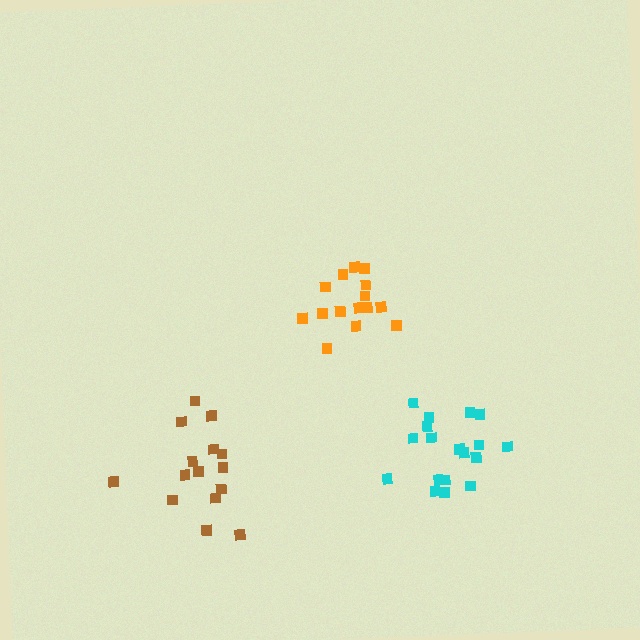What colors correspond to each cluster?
The clusters are colored: orange, brown, cyan.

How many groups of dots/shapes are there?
There are 3 groups.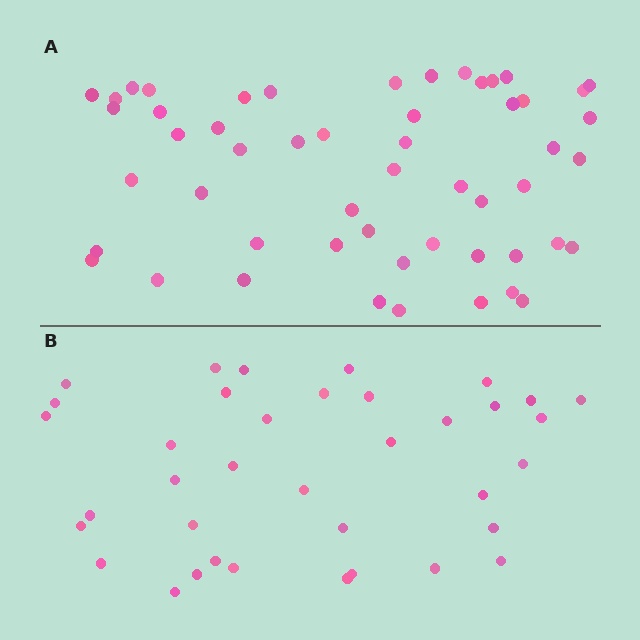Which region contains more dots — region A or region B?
Region A (the top region) has more dots.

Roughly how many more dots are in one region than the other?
Region A has approximately 15 more dots than region B.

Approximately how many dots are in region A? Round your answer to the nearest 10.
About 50 dots. (The exact count is 53, which rounds to 50.)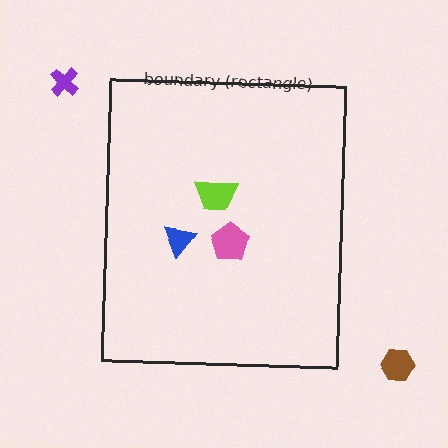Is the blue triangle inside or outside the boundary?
Inside.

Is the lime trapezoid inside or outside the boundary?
Inside.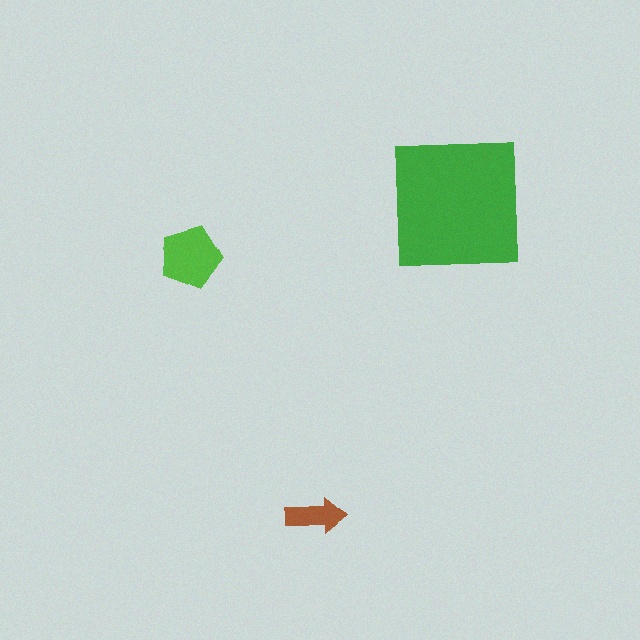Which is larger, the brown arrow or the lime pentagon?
The lime pentagon.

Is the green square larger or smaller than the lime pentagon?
Larger.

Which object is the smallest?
The brown arrow.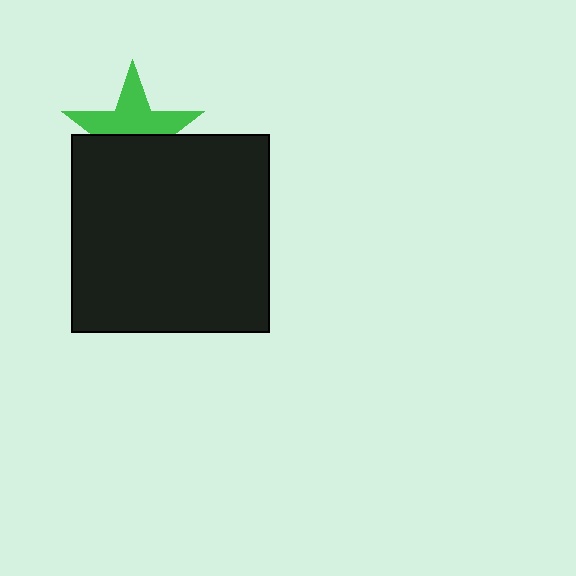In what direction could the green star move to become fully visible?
The green star could move up. That would shift it out from behind the black square entirely.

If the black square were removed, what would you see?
You would see the complete green star.